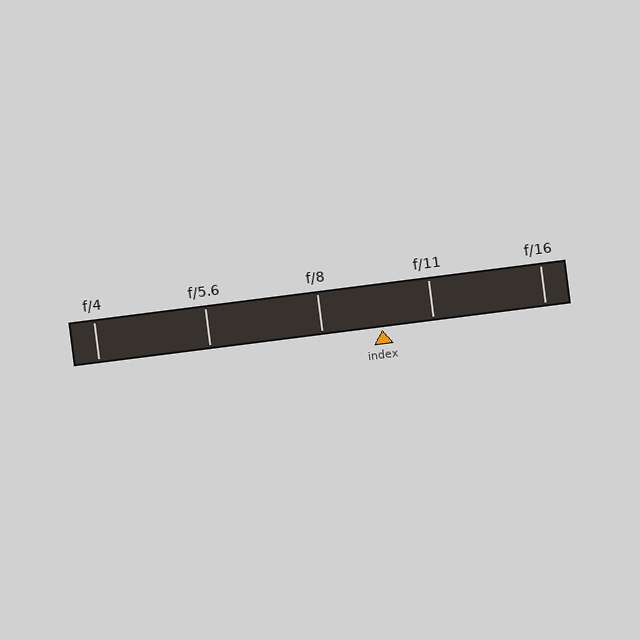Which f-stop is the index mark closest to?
The index mark is closest to f/11.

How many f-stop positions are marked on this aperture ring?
There are 5 f-stop positions marked.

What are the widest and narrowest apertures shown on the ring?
The widest aperture shown is f/4 and the narrowest is f/16.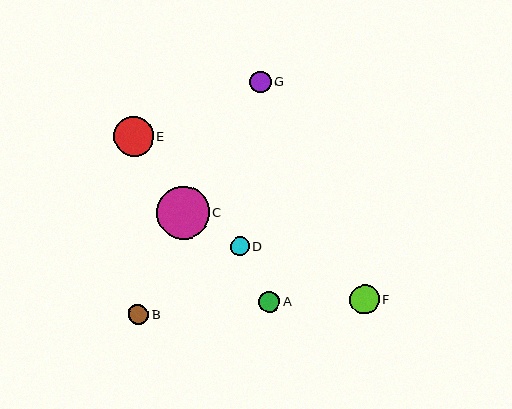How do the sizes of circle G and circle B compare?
Circle G and circle B are approximately the same size.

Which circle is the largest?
Circle C is the largest with a size of approximately 53 pixels.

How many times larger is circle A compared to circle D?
Circle A is approximately 1.1 times the size of circle D.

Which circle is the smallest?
Circle D is the smallest with a size of approximately 19 pixels.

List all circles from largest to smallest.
From largest to smallest: C, E, F, G, A, B, D.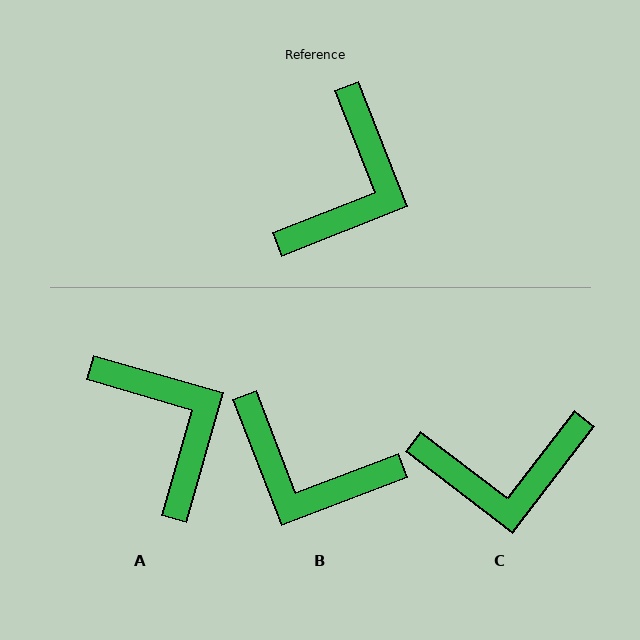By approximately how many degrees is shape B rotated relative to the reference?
Approximately 91 degrees clockwise.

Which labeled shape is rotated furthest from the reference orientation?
B, about 91 degrees away.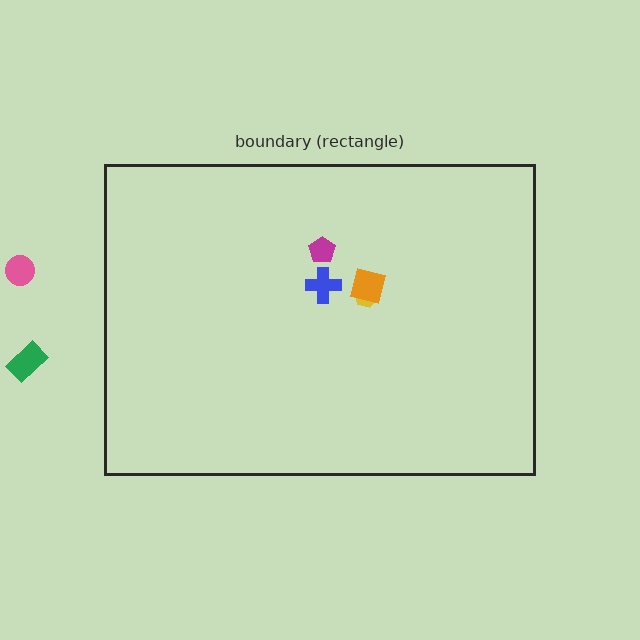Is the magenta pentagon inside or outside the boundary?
Inside.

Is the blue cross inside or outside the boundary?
Inside.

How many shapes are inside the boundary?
4 inside, 2 outside.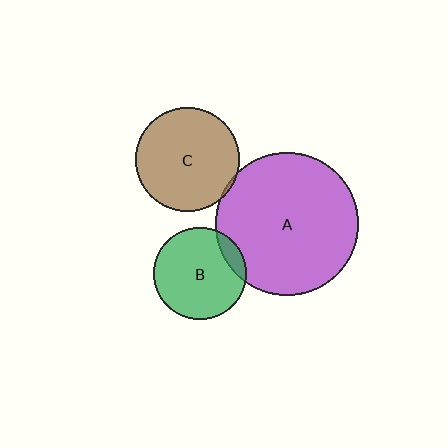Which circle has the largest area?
Circle A (purple).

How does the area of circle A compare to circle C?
Approximately 1.9 times.